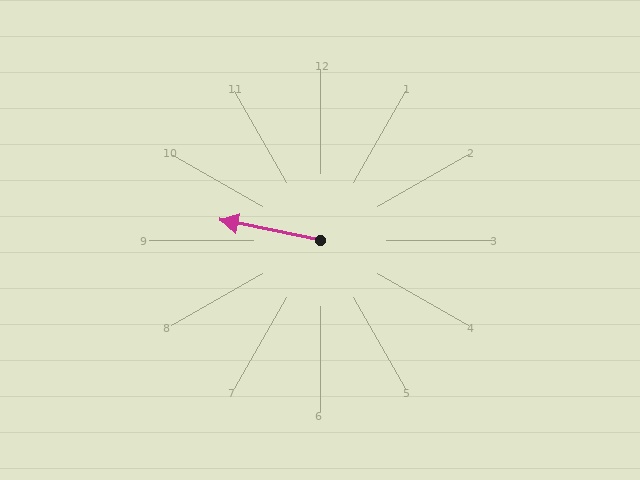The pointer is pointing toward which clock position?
Roughly 9 o'clock.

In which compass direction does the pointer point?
West.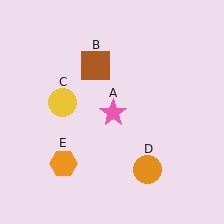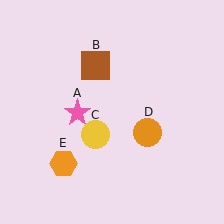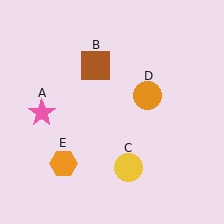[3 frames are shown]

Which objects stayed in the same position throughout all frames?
Brown square (object B) and orange hexagon (object E) remained stationary.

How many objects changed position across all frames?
3 objects changed position: pink star (object A), yellow circle (object C), orange circle (object D).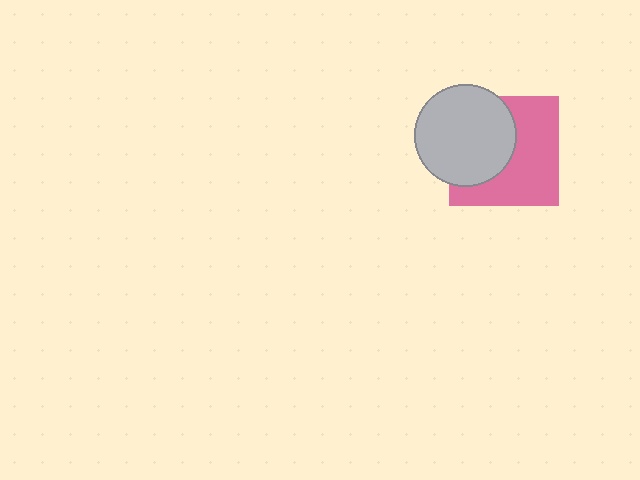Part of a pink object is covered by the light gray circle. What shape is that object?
It is a square.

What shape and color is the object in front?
The object in front is a light gray circle.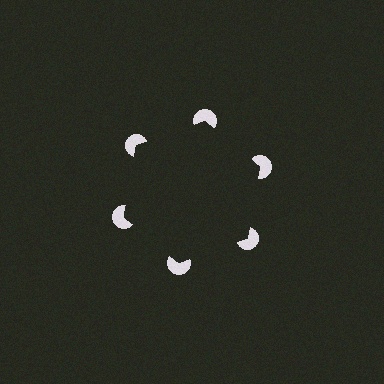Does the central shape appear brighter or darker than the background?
It typically appears slightly darker than the background, even though no actual brightness change is drawn.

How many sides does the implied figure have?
6 sides.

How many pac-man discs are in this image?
There are 6 — one at each vertex of the illusory hexagon.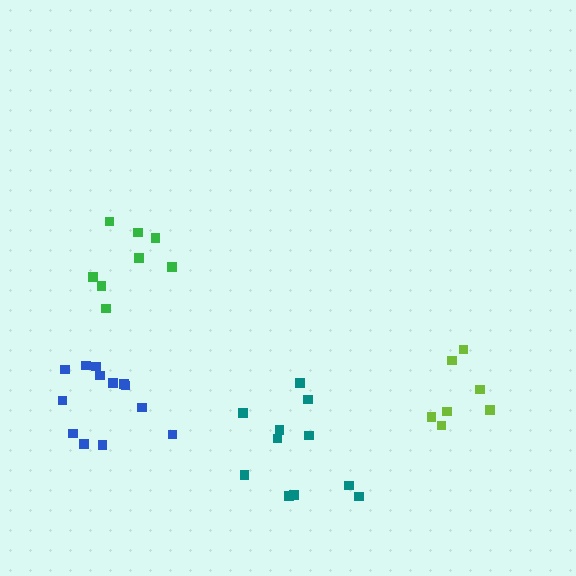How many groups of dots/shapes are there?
There are 4 groups.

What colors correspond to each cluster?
The clusters are colored: green, lime, blue, teal.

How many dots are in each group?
Group 1: 8 dots, Group 2: 7 dots, Group 3: 13 dots, Group 4: 11 dots (39 total).